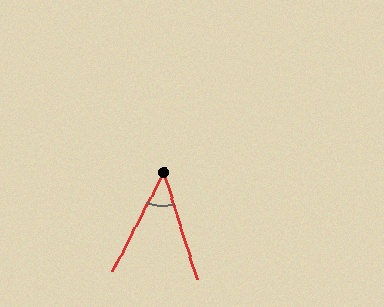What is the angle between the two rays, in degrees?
Approximately 44 degrees.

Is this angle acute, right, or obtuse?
It is acute.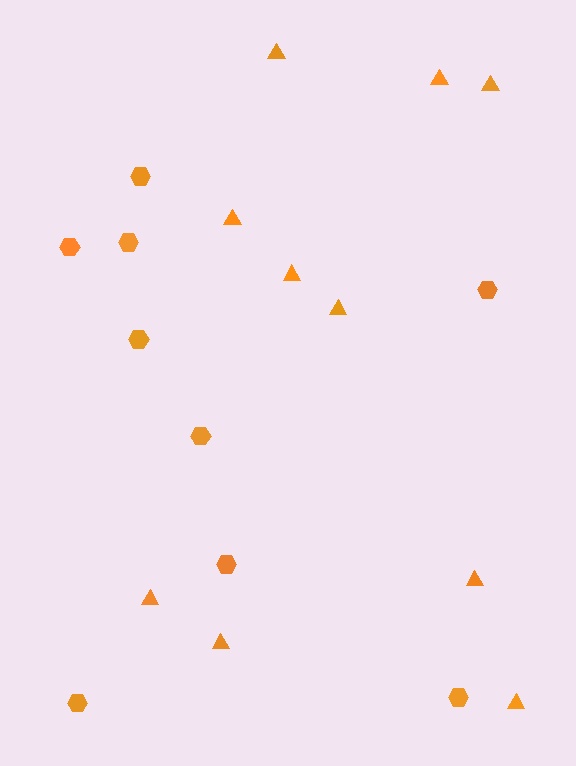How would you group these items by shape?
There are 2 groups: one group of triangles (10) and one group of hexagons (9).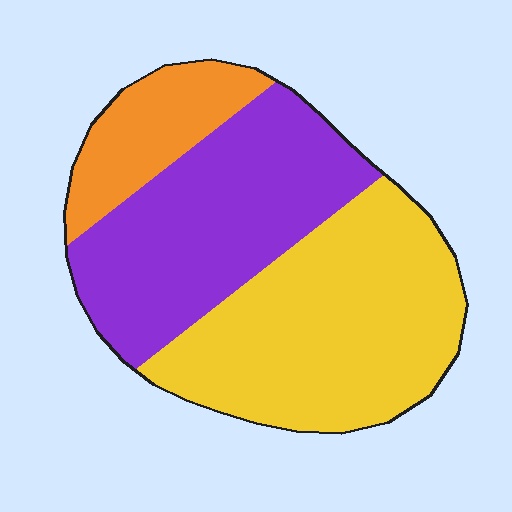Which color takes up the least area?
Orange, at roughly 15%.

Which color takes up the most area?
Yellow, at roughly 45%.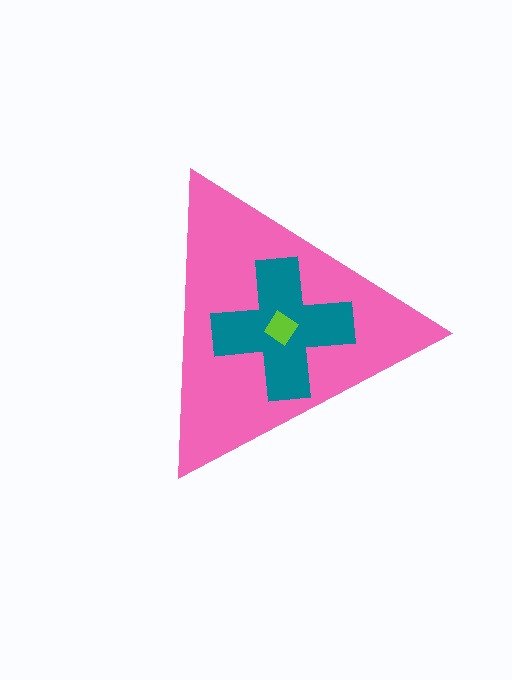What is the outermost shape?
The pink triangle.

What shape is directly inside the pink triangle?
The teal cross.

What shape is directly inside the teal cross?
The lime diamond.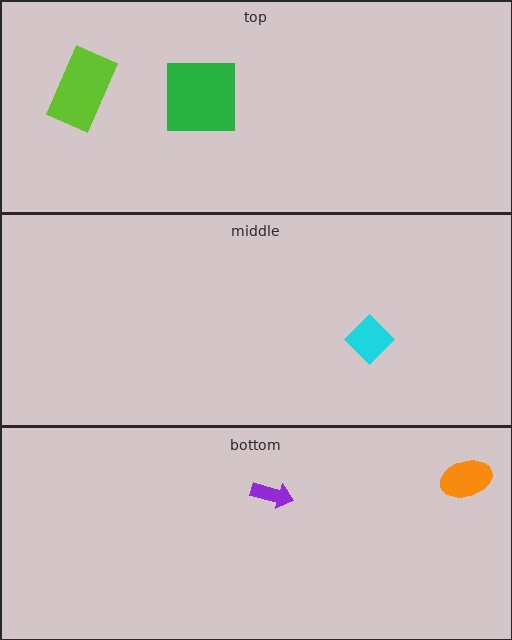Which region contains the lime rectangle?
The top region.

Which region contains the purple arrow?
The bottom region.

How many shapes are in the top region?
2.